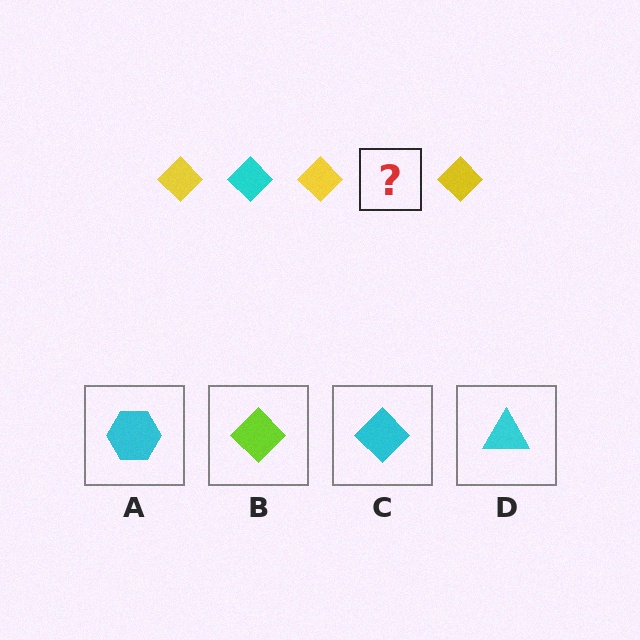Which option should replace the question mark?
Option C.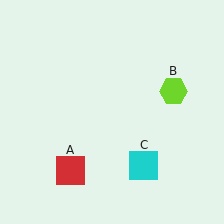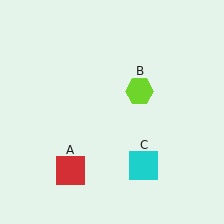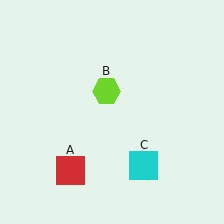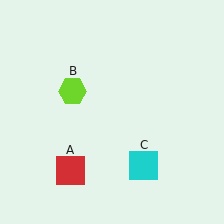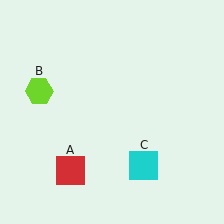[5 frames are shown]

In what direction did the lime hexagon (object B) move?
The lime hexagon (object B) moved left.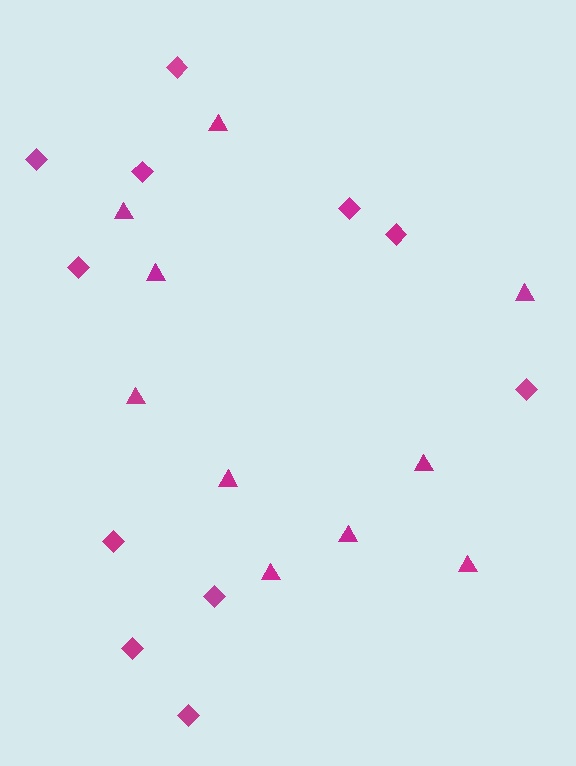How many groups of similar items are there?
There are 2 groups: one group of triangles (10) and one group of diamonds (11).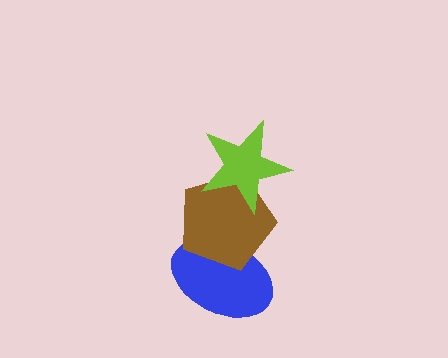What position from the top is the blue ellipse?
The blue ellipse is 3rd from the top.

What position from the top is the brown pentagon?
The brown pentagon is 2nd from the top.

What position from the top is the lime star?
The lime star is 1st from the top.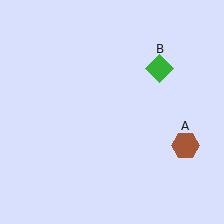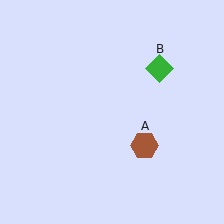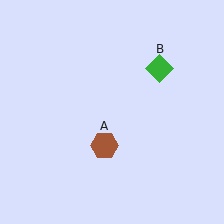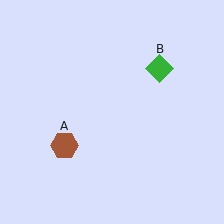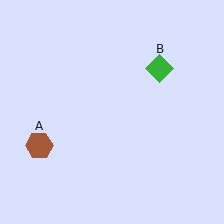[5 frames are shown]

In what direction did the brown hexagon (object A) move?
The brown hexagon (object A) moved left.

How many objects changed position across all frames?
1 object changed position: brown hexagon (object A).